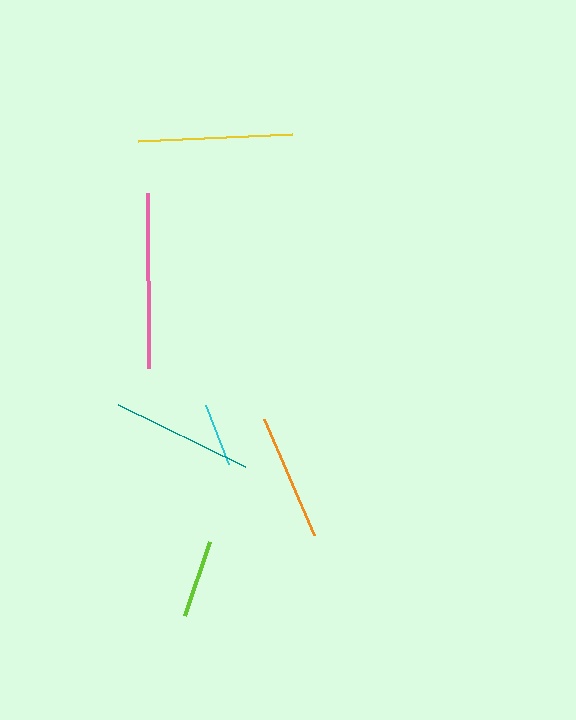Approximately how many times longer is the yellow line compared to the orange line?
The yellow line is approximately 1.2 times the length of the orange line.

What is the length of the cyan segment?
The cyan segment is approximately 63 pixels long.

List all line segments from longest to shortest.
From longest to shortest: pink, yellow, teal, orange, lime, cyan.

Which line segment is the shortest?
The cyan line is the shortest at approximately 63 pixels.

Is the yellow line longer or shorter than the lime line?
The yellow line is longer than the lime line.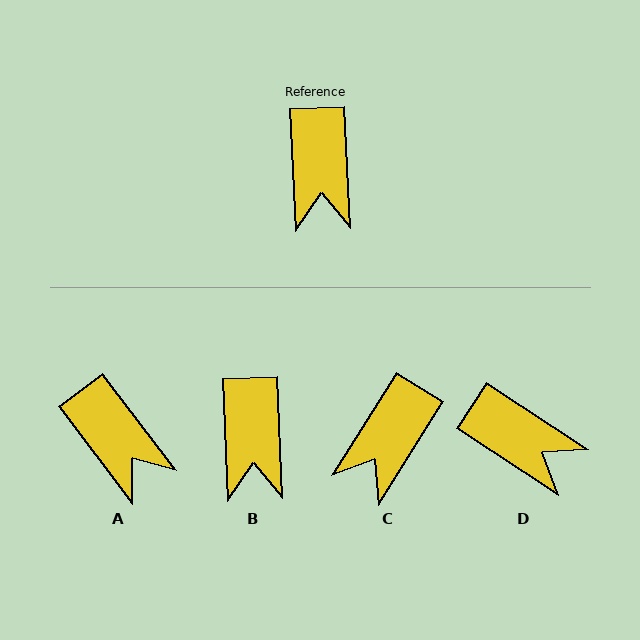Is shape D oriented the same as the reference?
No, it is off by about 54 degrees.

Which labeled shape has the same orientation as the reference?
B.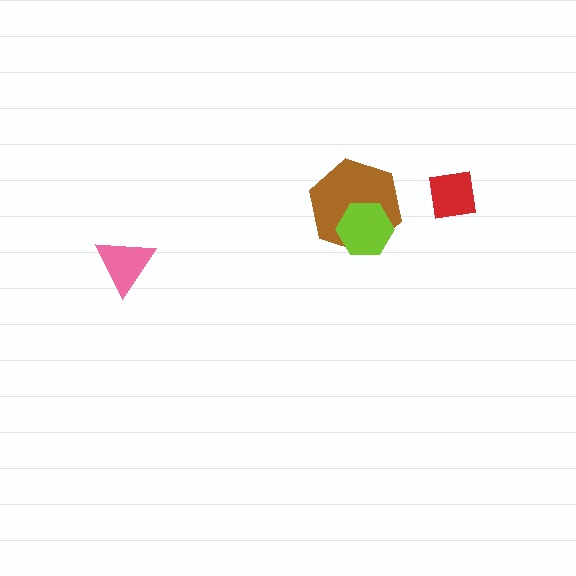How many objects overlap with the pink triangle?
0 objects overlap with the pink triangle.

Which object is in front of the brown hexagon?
The lime hexagon is in front of the brown hexagon.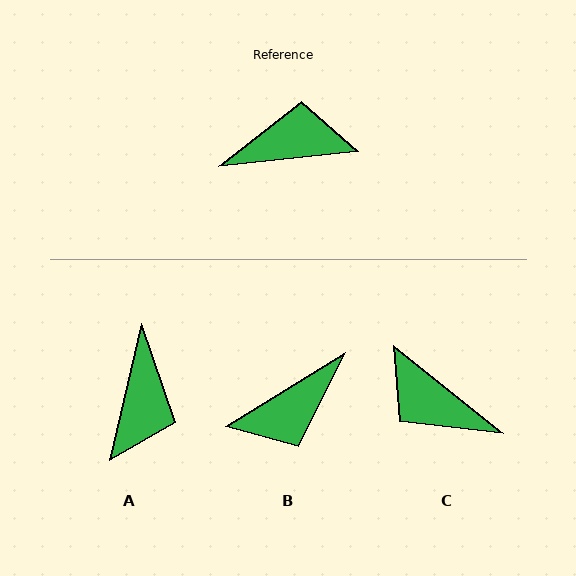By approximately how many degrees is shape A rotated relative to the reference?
Approximately 110 degrees clockwise.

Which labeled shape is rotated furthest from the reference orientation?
B, about 155 degrees away.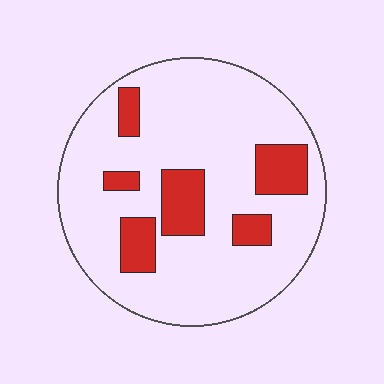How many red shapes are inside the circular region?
6.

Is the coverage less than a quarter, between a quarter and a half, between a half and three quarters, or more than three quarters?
Less than a quarter.